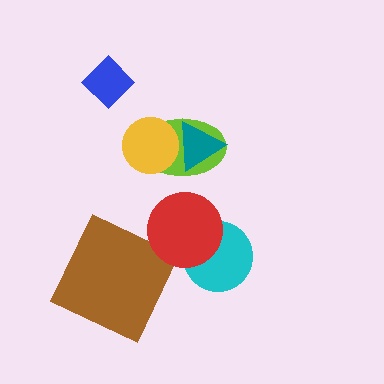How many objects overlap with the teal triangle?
2 objects overlap with the teal triangle.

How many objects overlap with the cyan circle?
1 object overlaps with the cyan circle.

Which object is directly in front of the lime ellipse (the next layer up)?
The teal triangle is directly in front of the lime ellipse.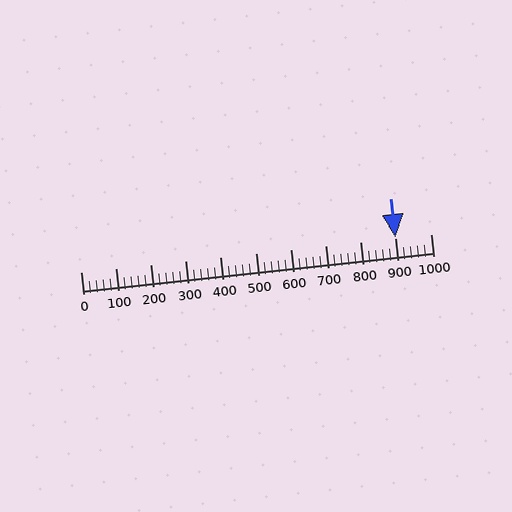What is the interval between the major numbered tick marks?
The major tick marks are spaced 100 units apart.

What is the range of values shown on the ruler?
The ruler shows values from 0 to 1000.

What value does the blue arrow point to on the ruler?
The blue arrow points to approximately 900.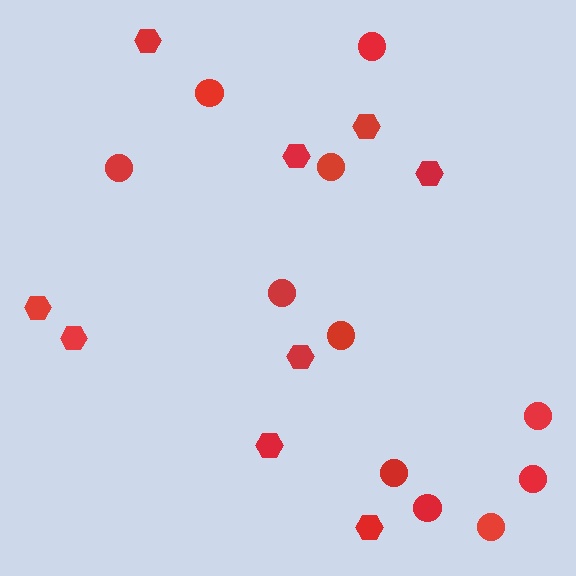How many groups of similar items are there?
There are 2 groups: one group of hexagons (9) and one group of circles (11).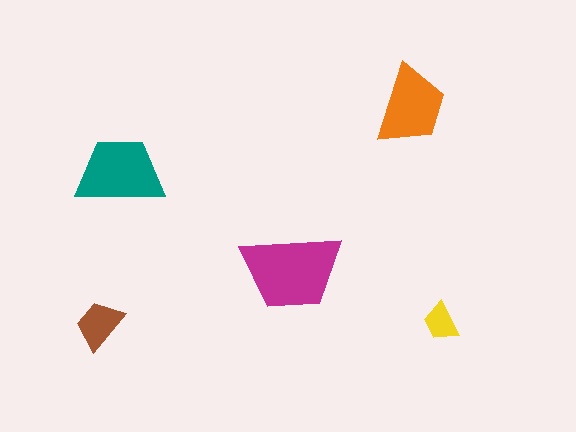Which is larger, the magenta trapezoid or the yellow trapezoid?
The magenta one.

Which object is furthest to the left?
The brown trapezoid is leftmost.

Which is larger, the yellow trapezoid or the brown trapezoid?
The brown one.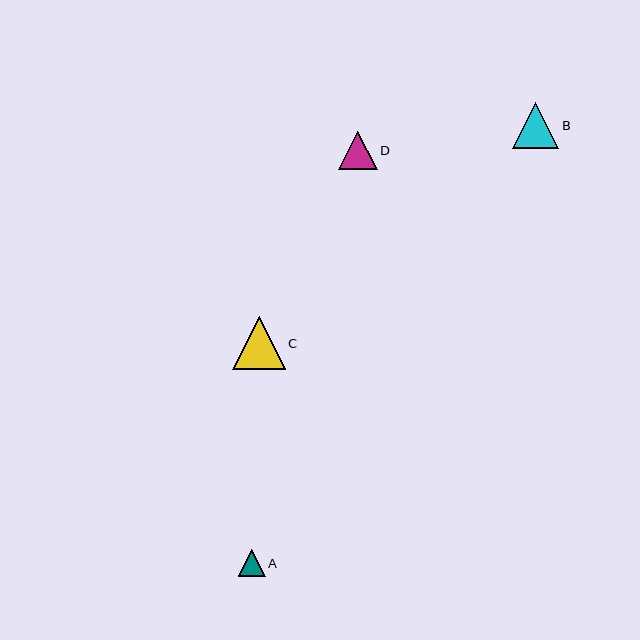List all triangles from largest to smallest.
From largest to smallest: C, B, D, A.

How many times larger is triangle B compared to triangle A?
Triangle B is approximately 1.7 times the size of triangle A.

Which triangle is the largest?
Triangle C is the largest with a size of approximately 52 pixels.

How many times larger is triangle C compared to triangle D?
Triangle C is approximately 1.4 times the size of triangle D.